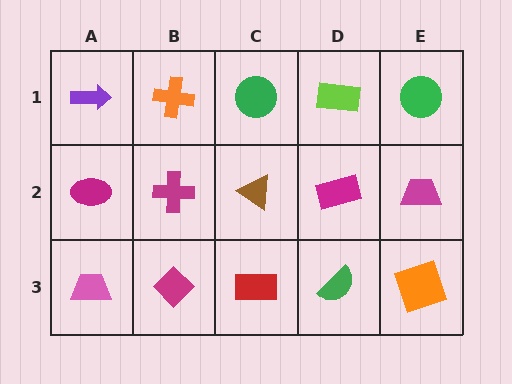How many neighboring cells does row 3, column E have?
2.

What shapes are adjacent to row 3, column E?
A magenta trapezoid (row 2, column E), a green semicircle (row 3, column D).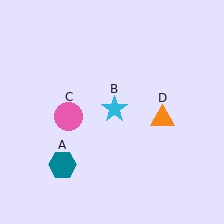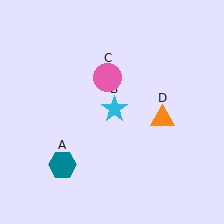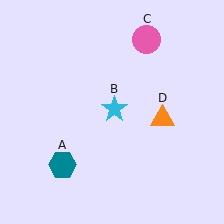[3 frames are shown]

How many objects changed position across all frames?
1 object changed position: pink circle (object C).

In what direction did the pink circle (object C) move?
The pink circle (object C) moved up and to the right.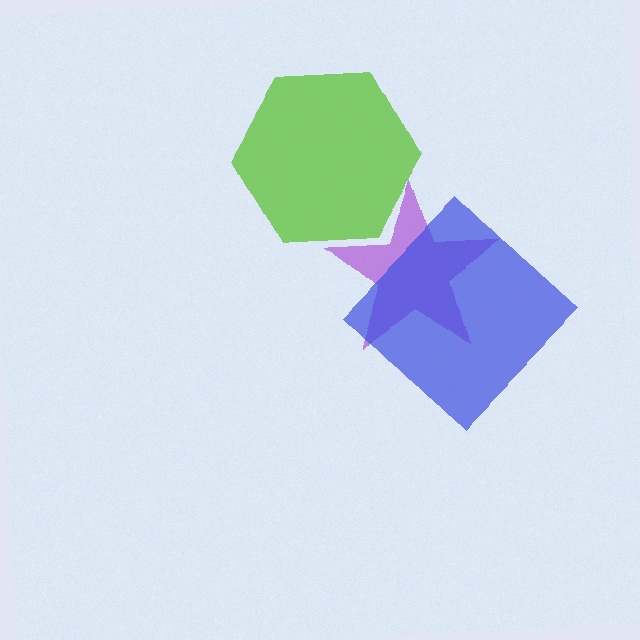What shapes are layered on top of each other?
The layered shapes are: a lime hexagon, a purple star, a blue diamond.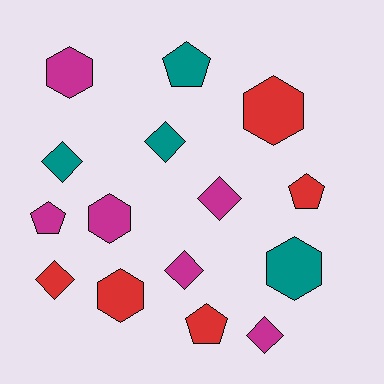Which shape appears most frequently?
Diamond, with 6 objects.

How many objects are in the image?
There are 15 objects.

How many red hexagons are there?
There are 2 red hexagons.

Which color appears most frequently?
Magenta, with 6 objects.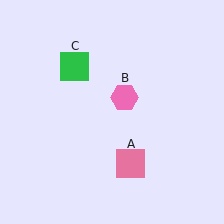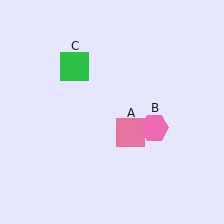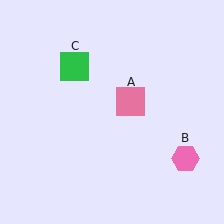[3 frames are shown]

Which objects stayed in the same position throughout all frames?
Green square (object C) remained stationary.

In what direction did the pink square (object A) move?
The pink square (object A) moved up.